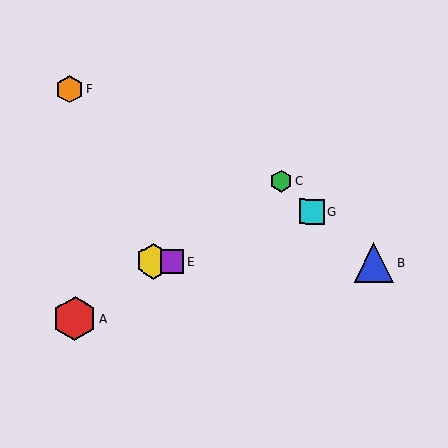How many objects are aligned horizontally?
3 objects (B, D, E) are aligned horizontally.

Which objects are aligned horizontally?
Objects B, D, E are aligned horizontally.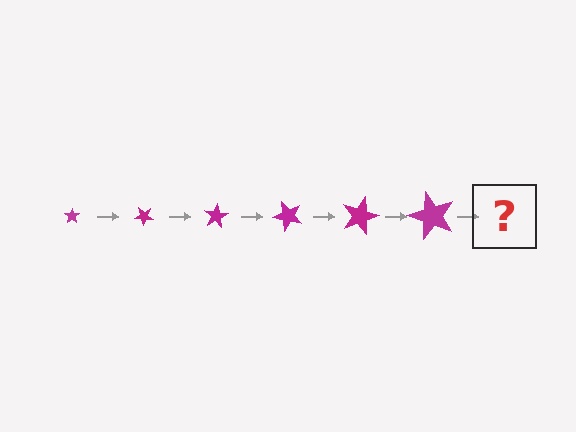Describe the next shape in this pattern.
It should be a star, larger than the previous one and rotated 240 degrees from the start.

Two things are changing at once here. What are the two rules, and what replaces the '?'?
The two rules are that the star grows larger each step and it rotates 40 degrees each step. The '?' should be a star, larger than the previous one and rotated 240 degrees from the start.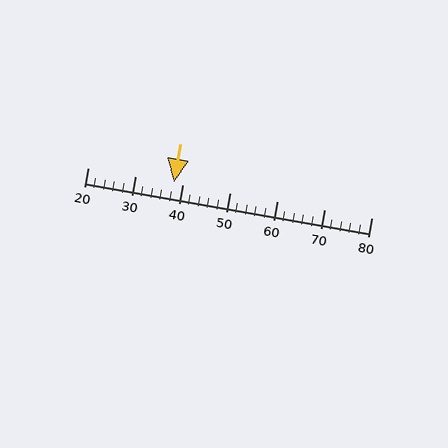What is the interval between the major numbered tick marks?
The major tick marks are spaced 10 units apart.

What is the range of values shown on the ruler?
The ruler shows values from 20 to 80.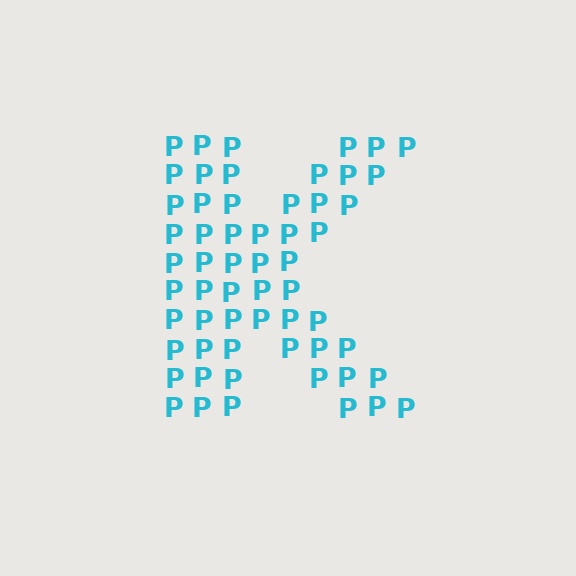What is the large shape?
The large shape is the letter K.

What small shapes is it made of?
It is made of small letter P's.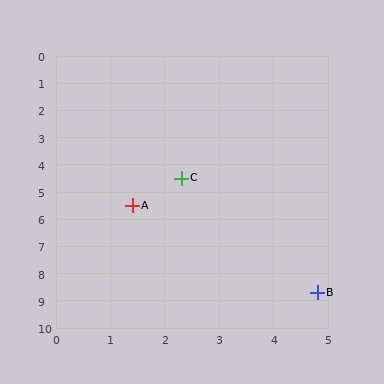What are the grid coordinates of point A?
Point A is at approximately (1.4, 5.5).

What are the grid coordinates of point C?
Point C is at approximately (2.3, 4.5).